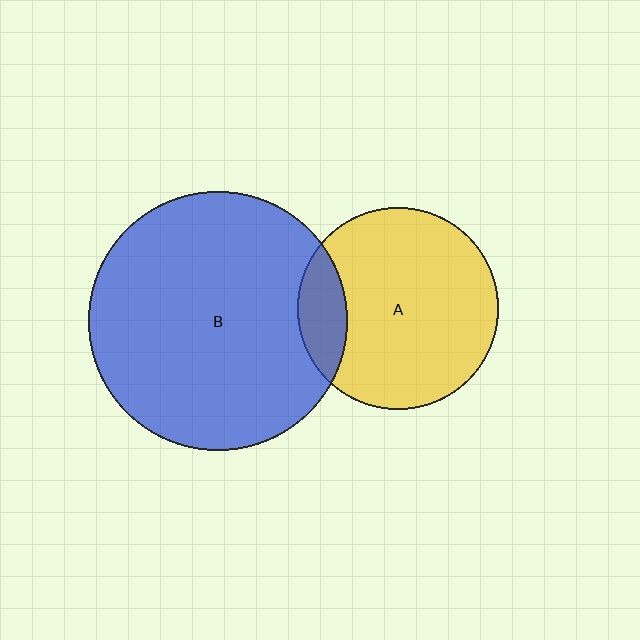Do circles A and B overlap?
Yes.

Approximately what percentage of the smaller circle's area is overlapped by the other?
Approximately 15%.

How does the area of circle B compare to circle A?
Approximately 1.7 times.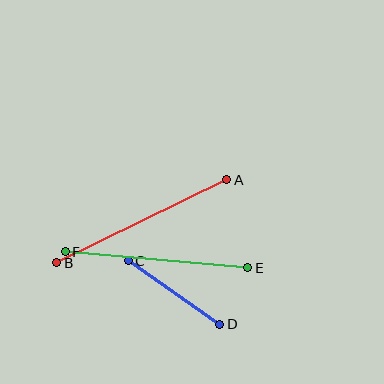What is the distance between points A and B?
The distance is approximately 189 pixels.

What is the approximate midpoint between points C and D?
The midpoint is at approximately (174, 293) pixels.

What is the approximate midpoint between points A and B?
The midpoint is at approximately (142, 221) pixels.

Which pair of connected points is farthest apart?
Points A and B are farthest apart.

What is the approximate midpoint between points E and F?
The midpoint is at approximately (156, 260) pixels.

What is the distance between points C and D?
The distance is approximately 111 pixels.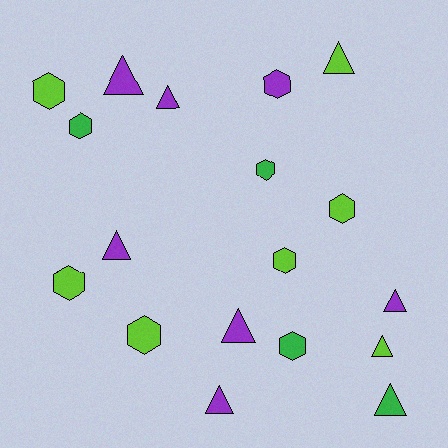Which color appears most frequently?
Purple, with 7 objects.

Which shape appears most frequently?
Hexagon, with 9 objects.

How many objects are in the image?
There are 18 objects.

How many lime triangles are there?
There are 2 lime triangles.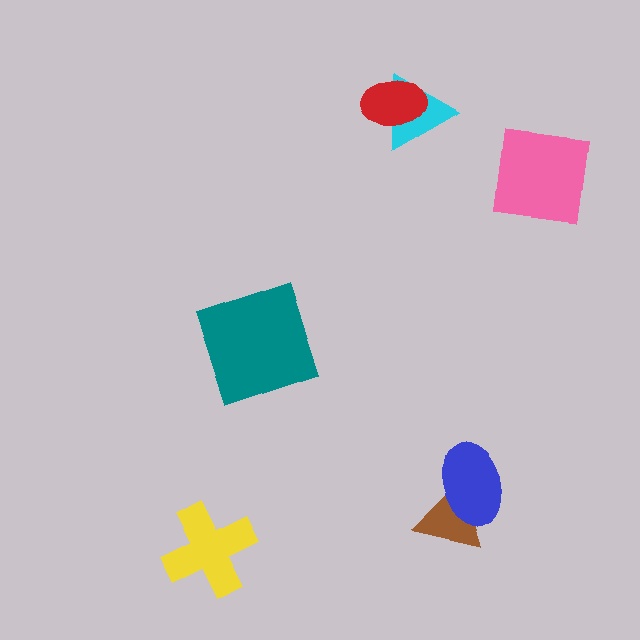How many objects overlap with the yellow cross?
0 objects overlap with the yellow cross.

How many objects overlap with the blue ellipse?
1 object overlaps with the blue ellipse.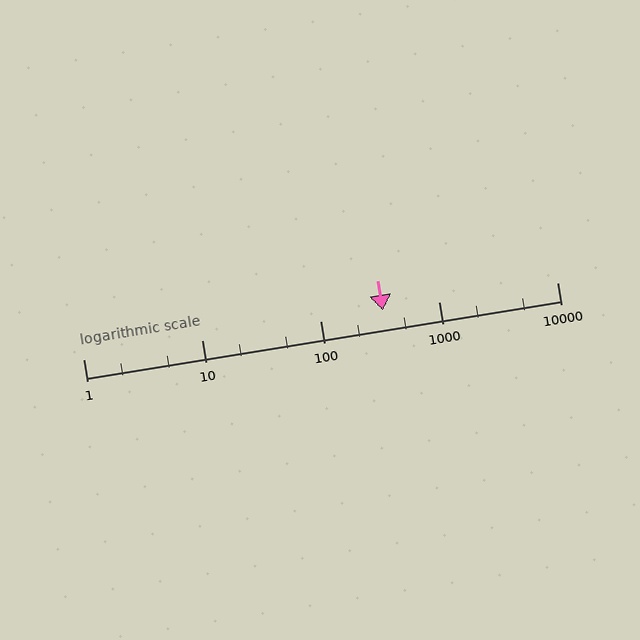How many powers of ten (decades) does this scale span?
The scale spans 4 decades, from 1 to 10000.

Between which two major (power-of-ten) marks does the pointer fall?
The pointer is between 100 and 1000.